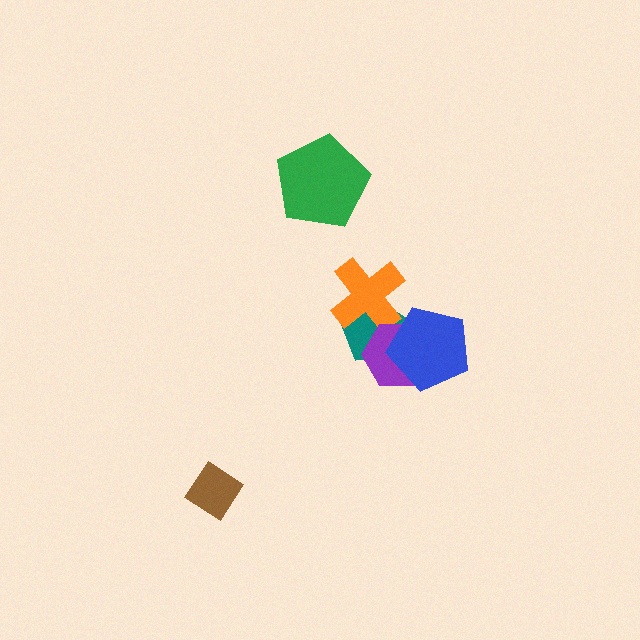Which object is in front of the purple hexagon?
The blue pentagon is in front of the purple hexagon.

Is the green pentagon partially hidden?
No, no other shape covers it.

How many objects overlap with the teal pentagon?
3 objects overlap with the teal pentagon.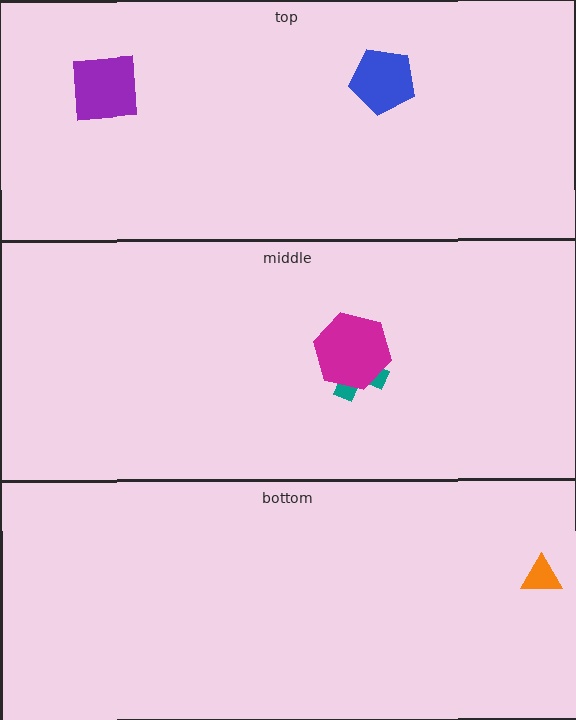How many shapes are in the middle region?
2.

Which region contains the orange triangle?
The bottom region.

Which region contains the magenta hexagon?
The middle region.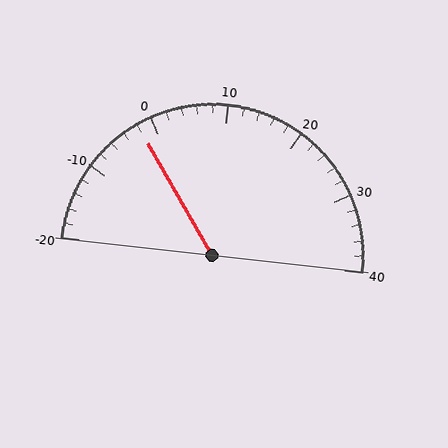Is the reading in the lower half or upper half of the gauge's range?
The reading is in the lower half of the range (-20 to 40).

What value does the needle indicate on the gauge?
The needle indicates approximately -2.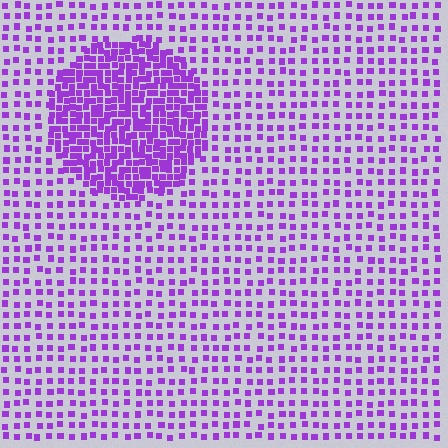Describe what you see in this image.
The image contains small purple elements arranged at two different densities. A circle-shaped region is visible where the elements are more densely packed than the surrounding area.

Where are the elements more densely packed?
The elements are more densely packed inside the circle boundary.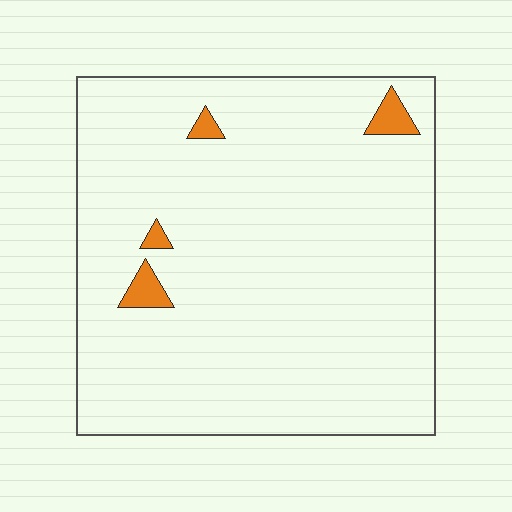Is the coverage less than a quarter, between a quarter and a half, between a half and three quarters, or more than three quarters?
Less than a quarter.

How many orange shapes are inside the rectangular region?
4.